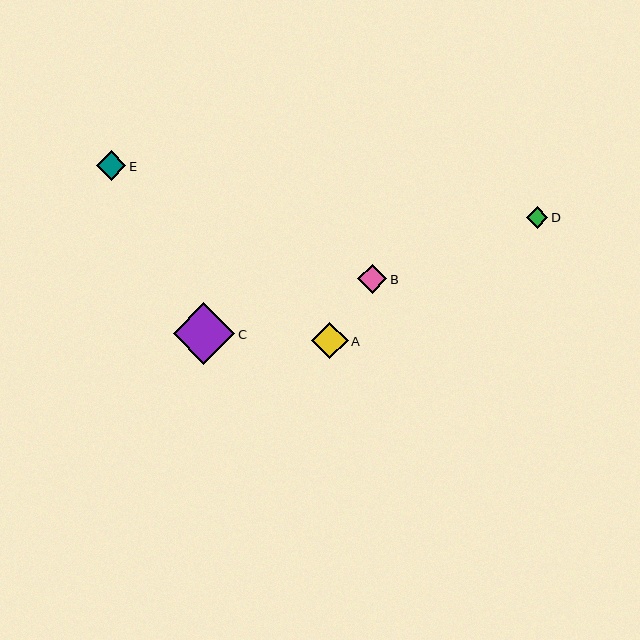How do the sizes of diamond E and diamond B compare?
Diamond E and diamond B are approximately the same size.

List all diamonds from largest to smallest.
From largest to smallest: C, A, E, B, D.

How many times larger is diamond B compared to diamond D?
Diamond B is approximately 1.3 times the size of diamond D.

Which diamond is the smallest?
Diamond D is the smallest with a size of approximately 21 pixels.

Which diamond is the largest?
Diamond C is the largest with a size of approximately 62 pixels.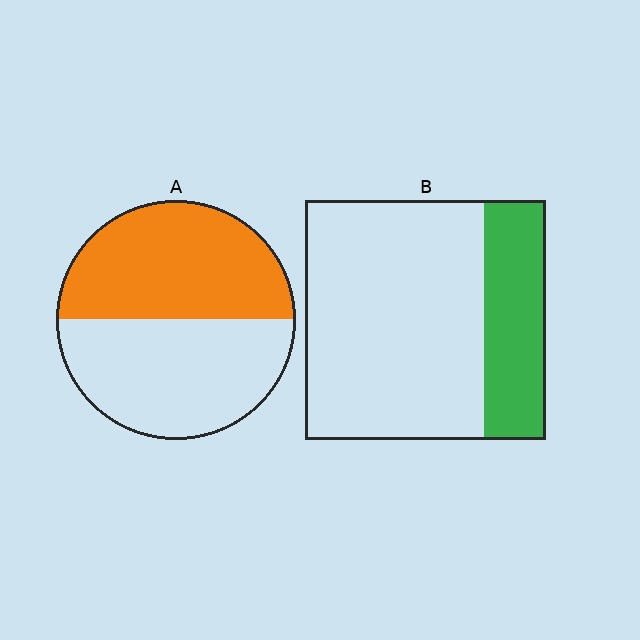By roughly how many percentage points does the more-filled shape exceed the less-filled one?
By roughly 25 percentage points (A over B).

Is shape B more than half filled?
No.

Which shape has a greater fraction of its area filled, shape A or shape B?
Shape A.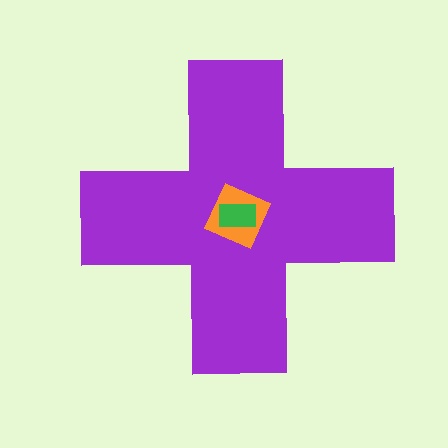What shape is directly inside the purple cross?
The orange square.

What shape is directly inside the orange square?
The green rectangle.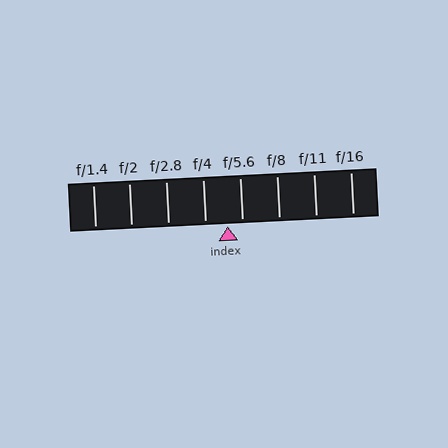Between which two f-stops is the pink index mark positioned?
The index mark is between f/4 and f/5.6.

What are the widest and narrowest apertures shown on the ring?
The widest aperture shown is f/1.4 and the narrowest is f/16.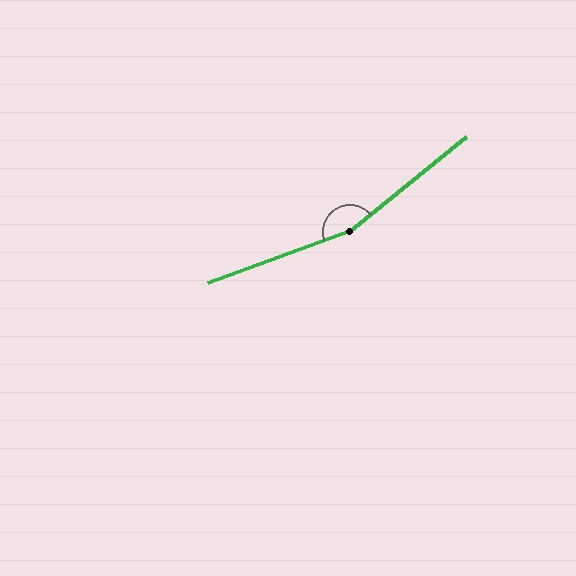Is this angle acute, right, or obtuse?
It is obtuse.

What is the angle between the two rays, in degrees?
Approximately 161 degrees.